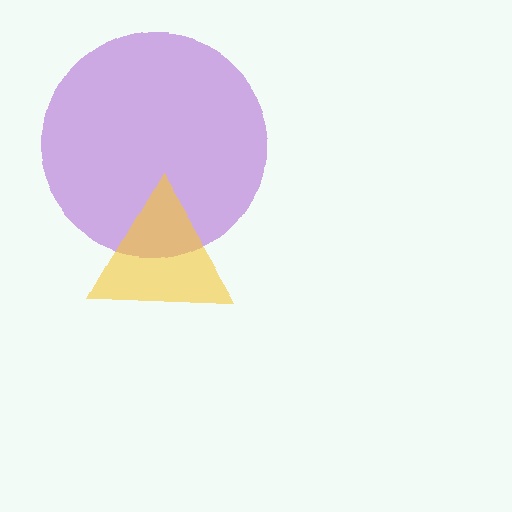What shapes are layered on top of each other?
The layered shapes are: a purple circle, a yellow triangle.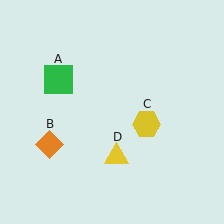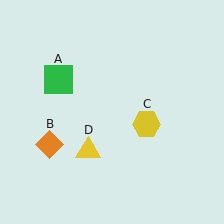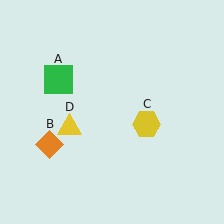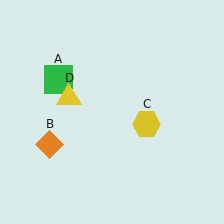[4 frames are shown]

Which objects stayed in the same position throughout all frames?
Green square (object A) and orange diamond (object B) and yellow hexagon (object C) remained stationary.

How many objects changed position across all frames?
1 object changed position: yellow triangle (object D).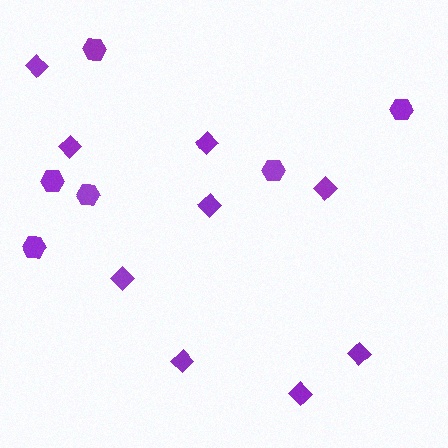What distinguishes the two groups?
There are 2 groups: one group of diamonds (9) and one group of hexagons (6).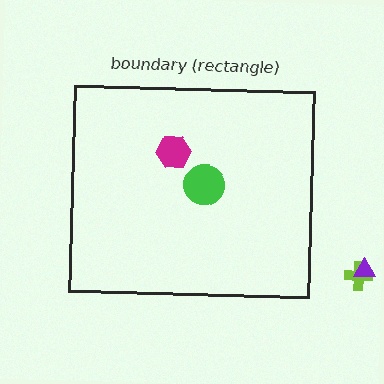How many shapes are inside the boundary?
2 inside, 2 outside.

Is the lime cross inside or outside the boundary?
Outside.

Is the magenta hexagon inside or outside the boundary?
Inside.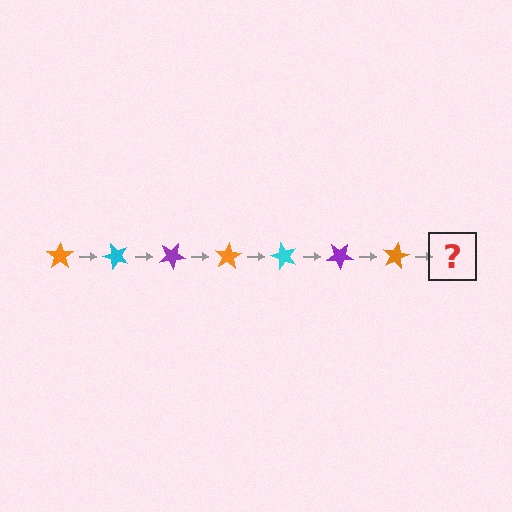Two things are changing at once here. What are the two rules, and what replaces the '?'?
The two rules are that it rotates 50 degrees each step and the color cycles through orange, cyan, and purple. The '?' should be a cyan star, rotated 350 degrees from the start.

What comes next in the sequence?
The next element should be a cyan star, rotated 350 degrees from the start.